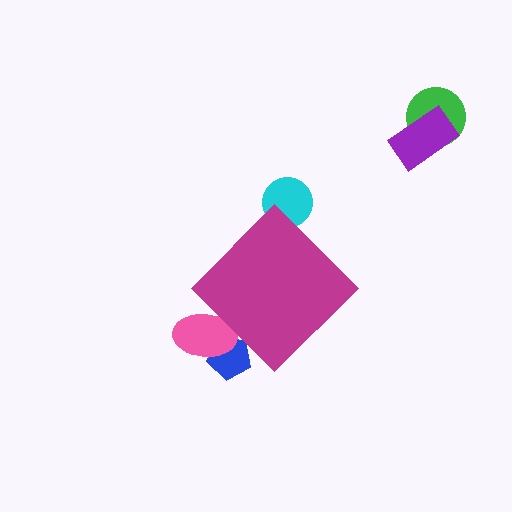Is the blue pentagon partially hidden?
Yes, the blue pentagon is partially hidden behind the magenta diamond.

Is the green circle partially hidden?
No, the green circle is fully visible.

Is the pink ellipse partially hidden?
Yes, the pink ellipse is partially hidden behind the magenta diamond.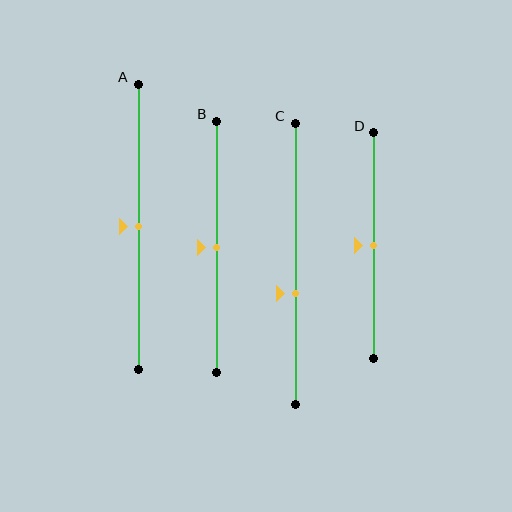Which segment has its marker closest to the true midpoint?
Segment A has its marker closest to the true midpoint.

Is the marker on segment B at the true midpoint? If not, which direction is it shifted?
Yes, the marker on segment B is at the true midpoint.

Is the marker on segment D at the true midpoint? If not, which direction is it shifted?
Yes, the marker on segment D is at the true midpoint.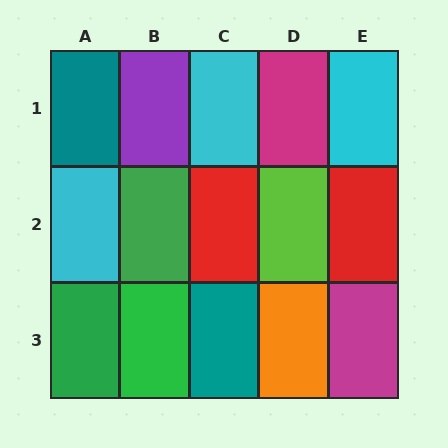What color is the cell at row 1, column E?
Cyan.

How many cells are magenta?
2 cells are magenta.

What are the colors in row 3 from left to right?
Green, green, teal, orange, magenta.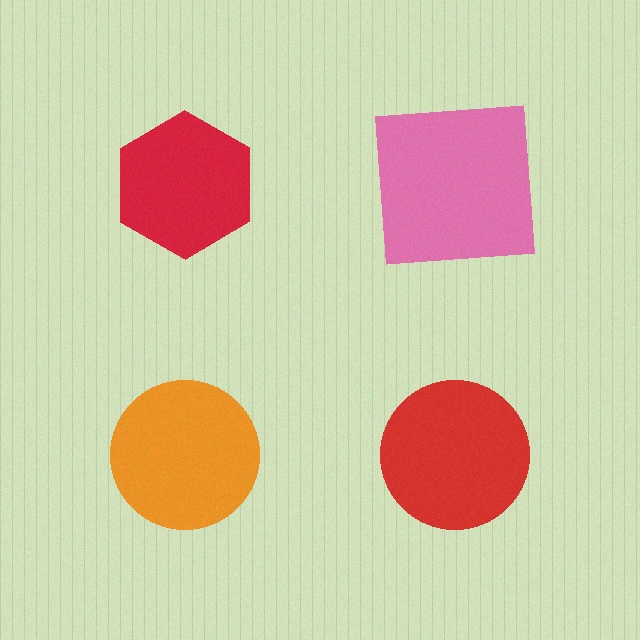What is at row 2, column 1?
An orange circle.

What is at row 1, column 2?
A pink square.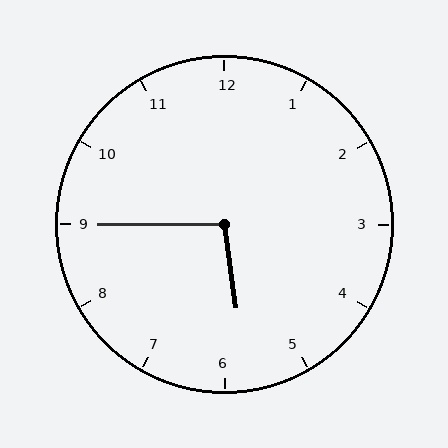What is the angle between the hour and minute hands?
Approximately 98 degrees.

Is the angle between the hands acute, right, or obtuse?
It is obtuse.